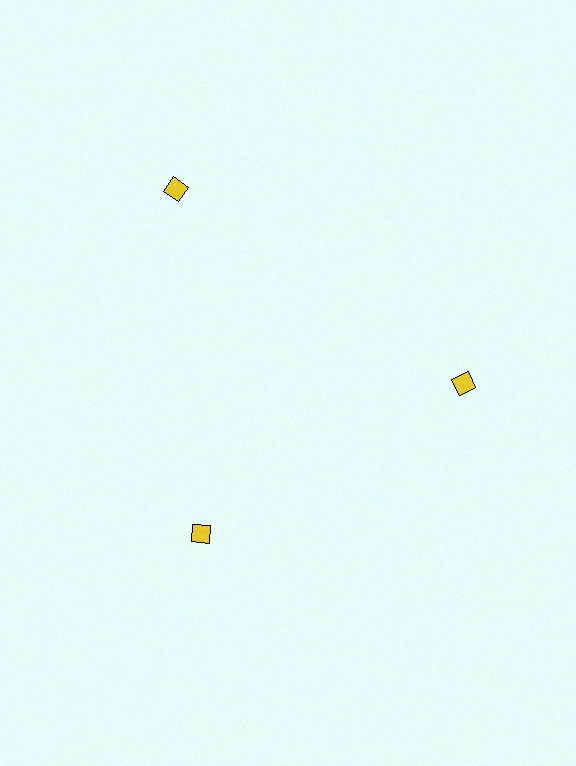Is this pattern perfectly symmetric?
No. The 3 yellow diamonds are arranged in a ring, but one element near the 11 o'clock position is pushed outward from the center, breaking the 3-fold rotational symmetry.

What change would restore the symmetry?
The symmetry would be restored by moving it inward, back onto the ring so that all 3 diamonds sit at equal angles and equal distance from the center.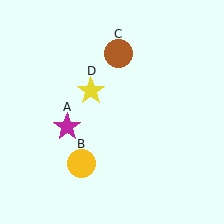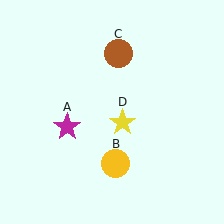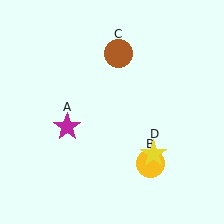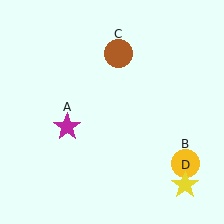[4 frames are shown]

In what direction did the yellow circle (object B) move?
The yellow circle (object B) moved right.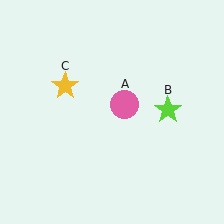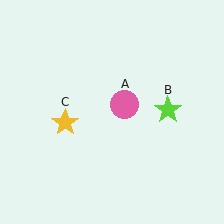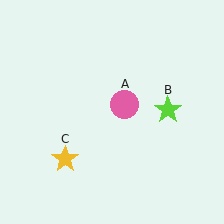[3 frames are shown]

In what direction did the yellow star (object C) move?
The yellow star (object C) moved down.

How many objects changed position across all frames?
1 object changed position: yellow star (object C).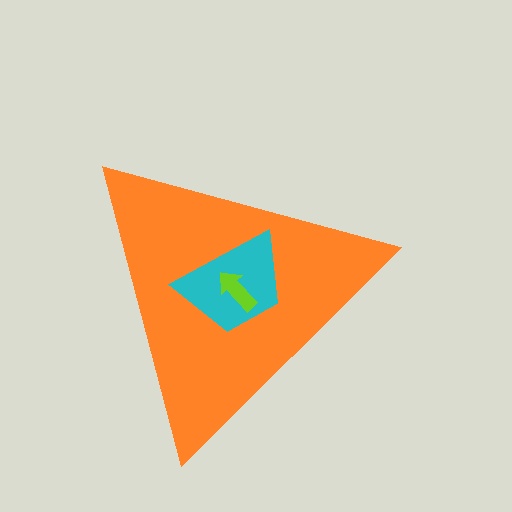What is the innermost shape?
The lime arrow.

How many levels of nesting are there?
3.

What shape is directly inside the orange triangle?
The cyan trapezoid.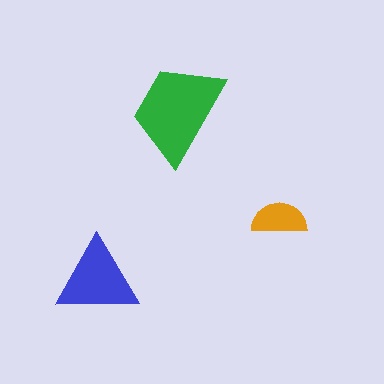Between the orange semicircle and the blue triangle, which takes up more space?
The blue triangle.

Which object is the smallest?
The orange semicircle.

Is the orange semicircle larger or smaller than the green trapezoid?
Smaller.